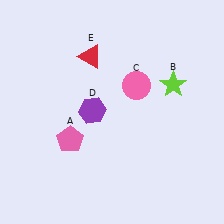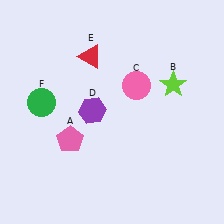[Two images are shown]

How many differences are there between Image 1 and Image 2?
There is 1 difference between the two images.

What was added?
A green circle (F) was added in Image 2.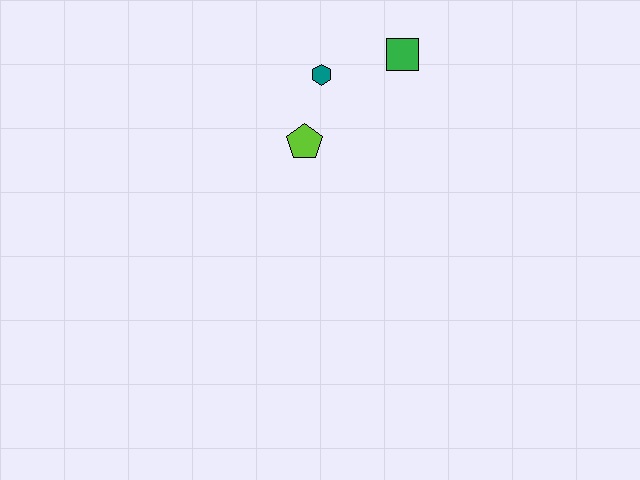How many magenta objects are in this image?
There are no magenta objects.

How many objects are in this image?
There are 3 objects.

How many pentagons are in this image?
There is 1 pentagon.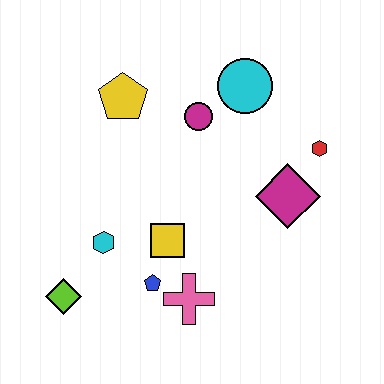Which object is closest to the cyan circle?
The magenta circle is closest to the cyan circle.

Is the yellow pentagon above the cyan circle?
No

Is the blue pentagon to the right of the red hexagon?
No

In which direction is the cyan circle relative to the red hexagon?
The cyan circle is to the left of the red hexagon.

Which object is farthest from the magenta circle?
The lime diamond is farthest from the magenta circle.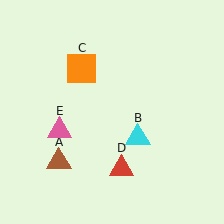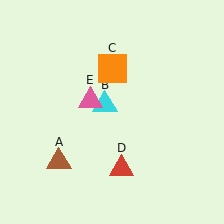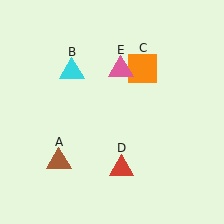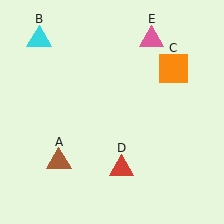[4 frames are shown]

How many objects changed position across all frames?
3 objects changed position: cyan triangle (object B), orange square (object C), pink triangle (object E).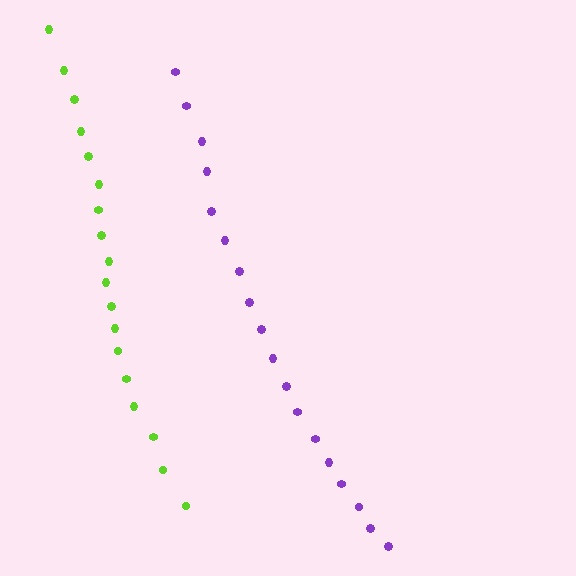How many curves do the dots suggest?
There are 2 distinct paths.